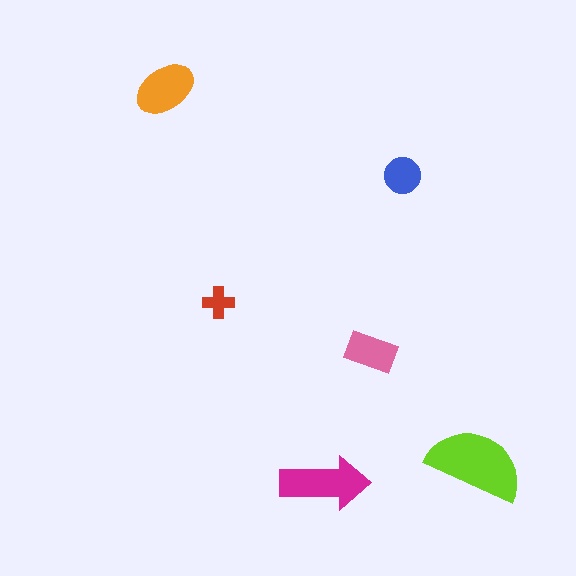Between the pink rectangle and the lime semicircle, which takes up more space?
The lime semicircle.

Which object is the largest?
The lime semicircle.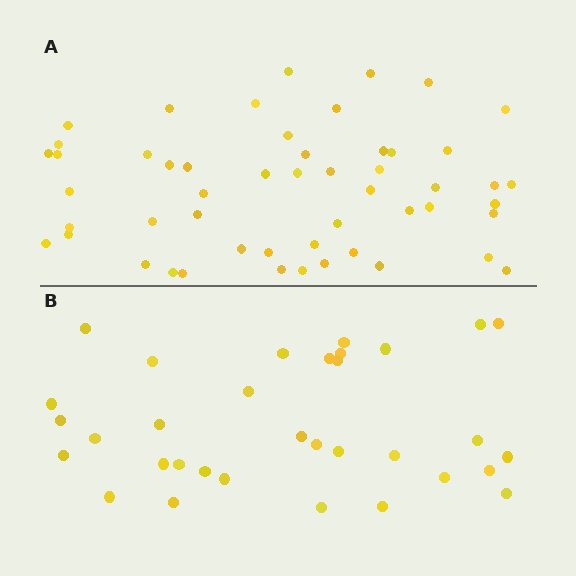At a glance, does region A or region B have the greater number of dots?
Region A (the top region) has more dots.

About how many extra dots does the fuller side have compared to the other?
Region A has approximately 20 more dots than region B.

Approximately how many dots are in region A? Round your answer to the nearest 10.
About 50 dots. (The exact count is 52, which rounds to 50.)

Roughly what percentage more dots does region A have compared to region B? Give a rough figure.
About 60% more.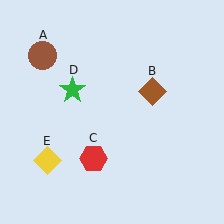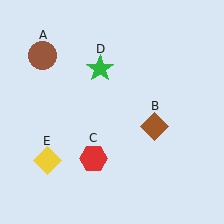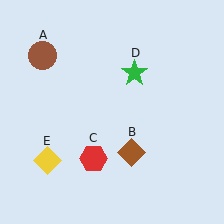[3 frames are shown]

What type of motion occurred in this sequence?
The brown diamond (object B), green star (object D) rotated clockwise around the center of the scene.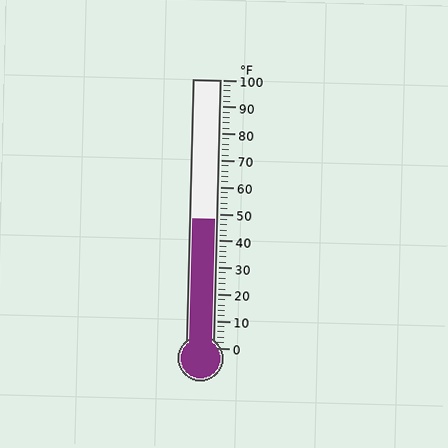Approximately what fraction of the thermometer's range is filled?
The thermometer is filled to approximately 50% of its range.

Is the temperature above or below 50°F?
The temperature is below 50°F.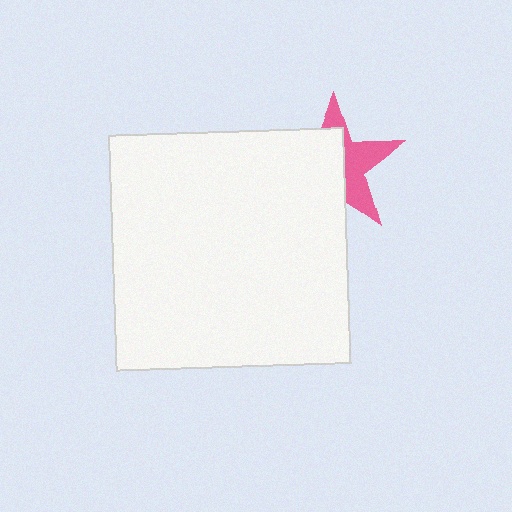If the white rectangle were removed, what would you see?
You would see the complete pink star.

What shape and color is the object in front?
The object in front is a white rectangle.